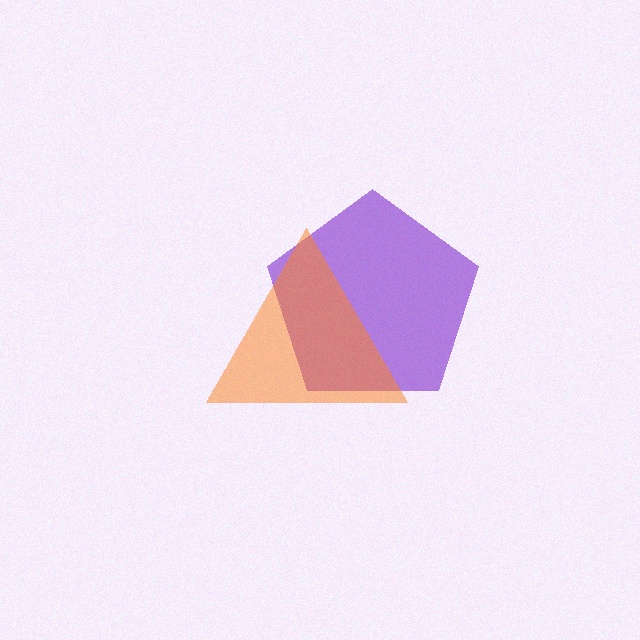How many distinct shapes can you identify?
There are 2 distinct shapes: a purple pentagon, an orange triangle.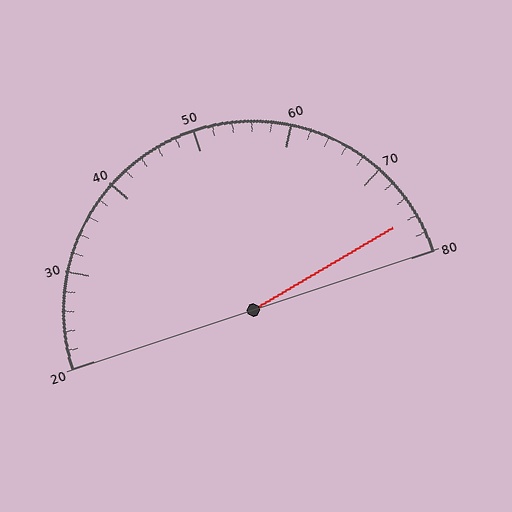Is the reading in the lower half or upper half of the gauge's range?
The reading is in the upper half of the range (20 to 80).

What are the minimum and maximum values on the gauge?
The gauge ranges from 20 to 80.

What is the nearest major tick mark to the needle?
The nearest major tick mark is 80.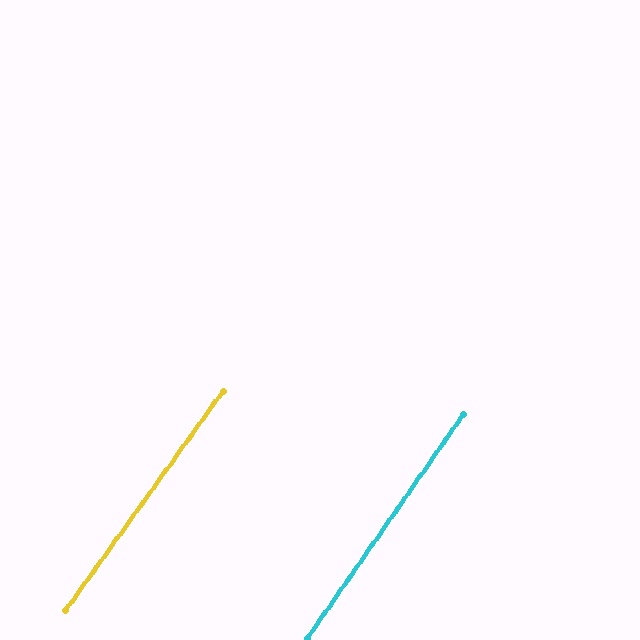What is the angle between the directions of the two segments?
Approximately 1 degree.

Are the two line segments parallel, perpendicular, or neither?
Parallel — their directions differ by only 0.8°.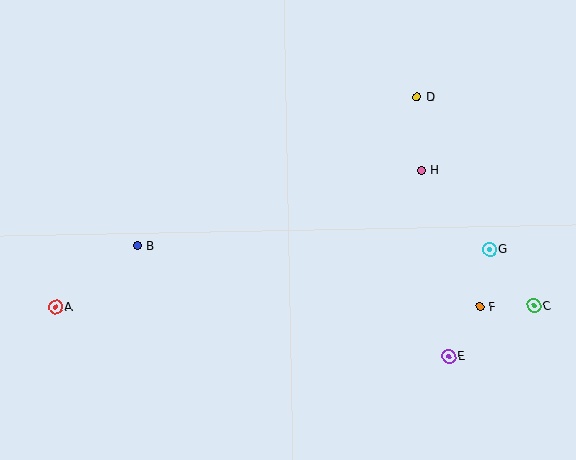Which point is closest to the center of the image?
Point H at (421, 171) is closest to the center.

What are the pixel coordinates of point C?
Point C is at (534, 306).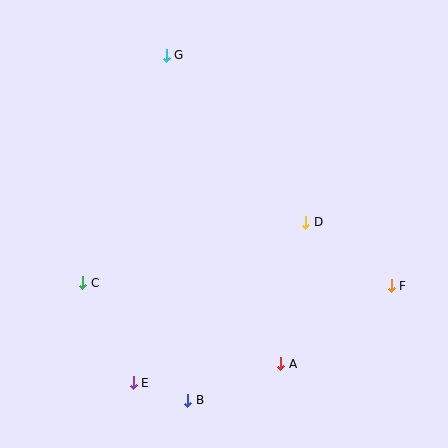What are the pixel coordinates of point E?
Point E is at (133, 383).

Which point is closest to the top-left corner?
Point G is closest to the top-left corner.